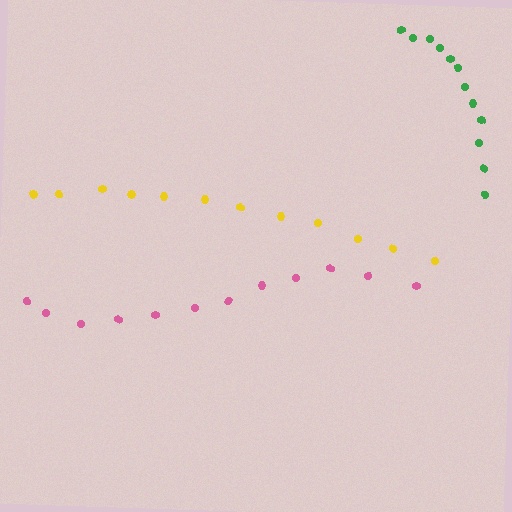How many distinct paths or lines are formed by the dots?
There are 3 distinct paths.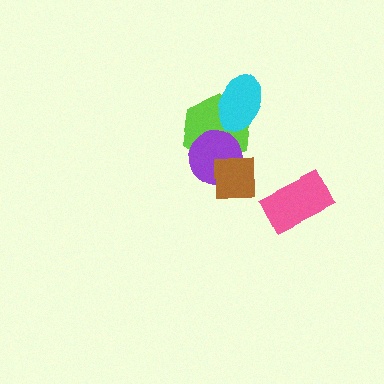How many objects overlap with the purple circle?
2 objects overlap with the purple circle.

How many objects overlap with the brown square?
2 objects overlap with the brown square.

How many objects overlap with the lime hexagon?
3 objects overlap with the lime hexagon.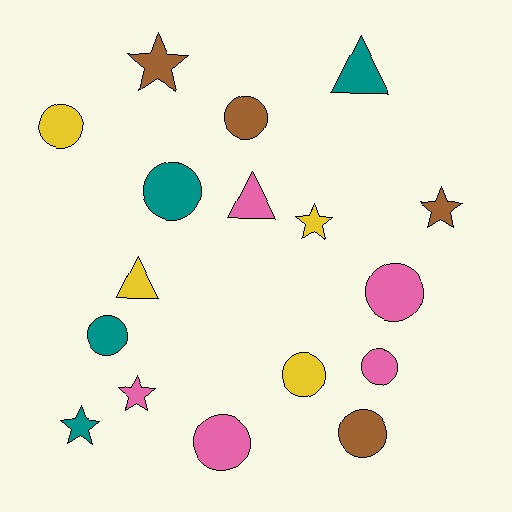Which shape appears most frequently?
Circle, with 9 objects.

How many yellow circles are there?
There are 2 yellow circles.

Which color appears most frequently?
Pink, with 5 objects.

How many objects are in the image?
There are 17 objects.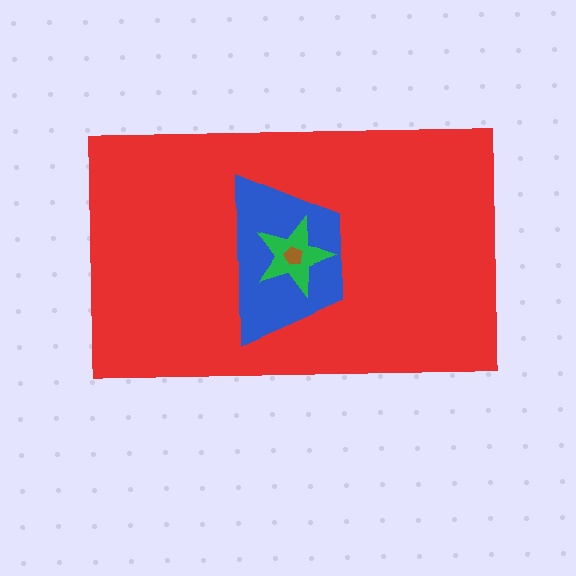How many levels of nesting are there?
4.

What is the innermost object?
The brown pentagon.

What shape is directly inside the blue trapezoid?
The green star.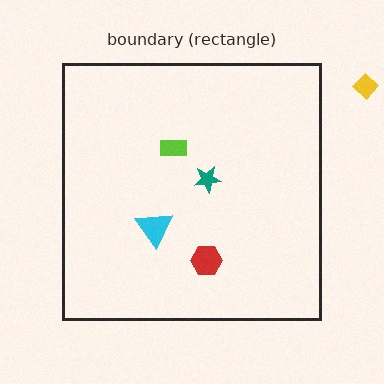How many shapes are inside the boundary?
4 inside, 1 outside.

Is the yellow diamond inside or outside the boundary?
Outside.